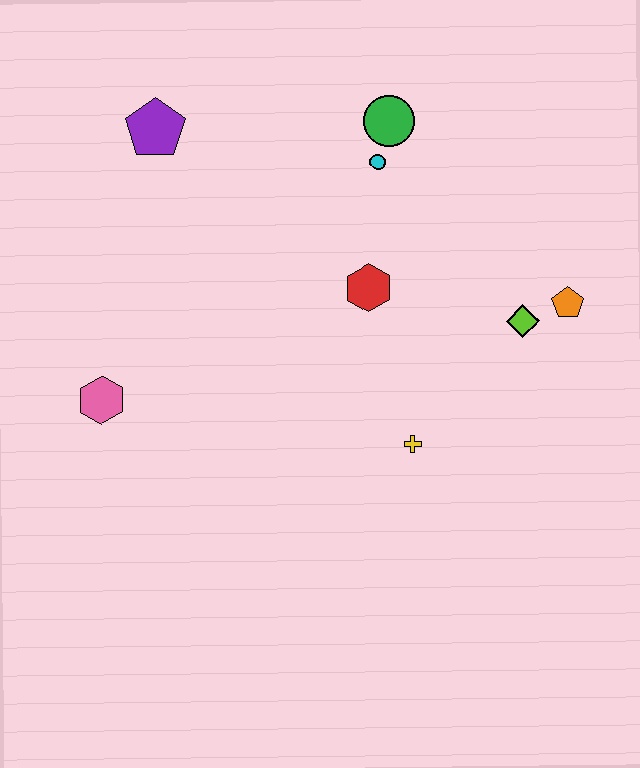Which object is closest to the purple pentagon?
The cyan circle is closest to the purple pentagon.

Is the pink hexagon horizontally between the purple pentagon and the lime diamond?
No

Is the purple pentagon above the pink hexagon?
Yes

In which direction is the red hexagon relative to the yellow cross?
The red hexagon is above the yellow cross.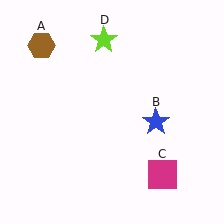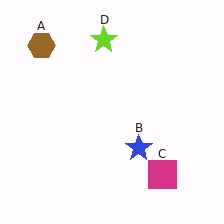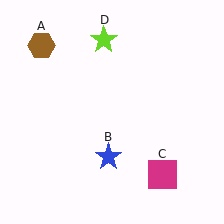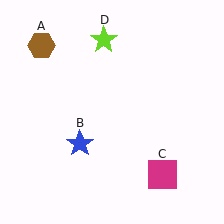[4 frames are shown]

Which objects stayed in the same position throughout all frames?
Brown hexagon (object A) and magenta square (object C) and lime star (object D) remained stationary.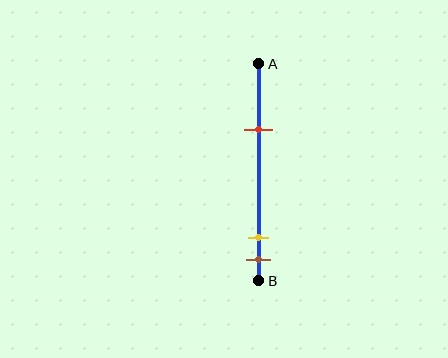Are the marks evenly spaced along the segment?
No, the marks are not evenly spaced.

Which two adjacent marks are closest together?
The yellow and brown marks are the closest adjacent pair.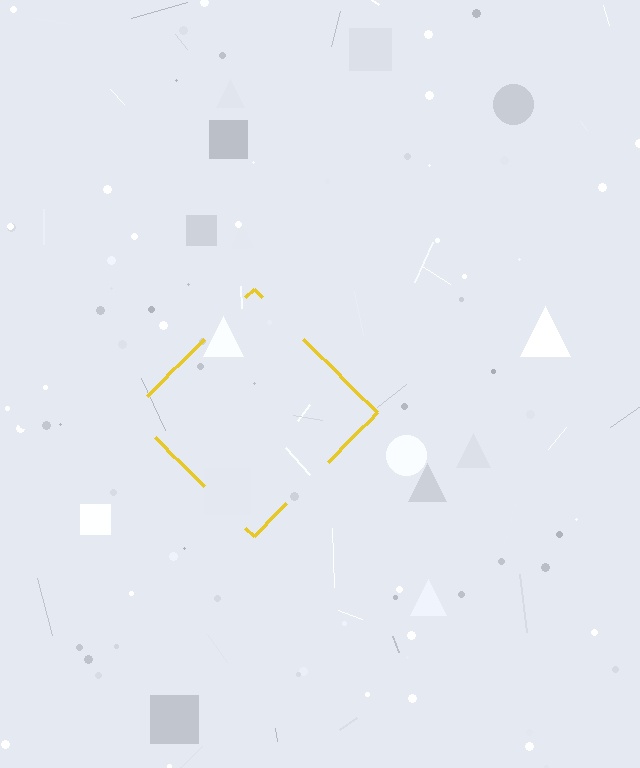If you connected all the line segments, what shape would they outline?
They would outline a diamond.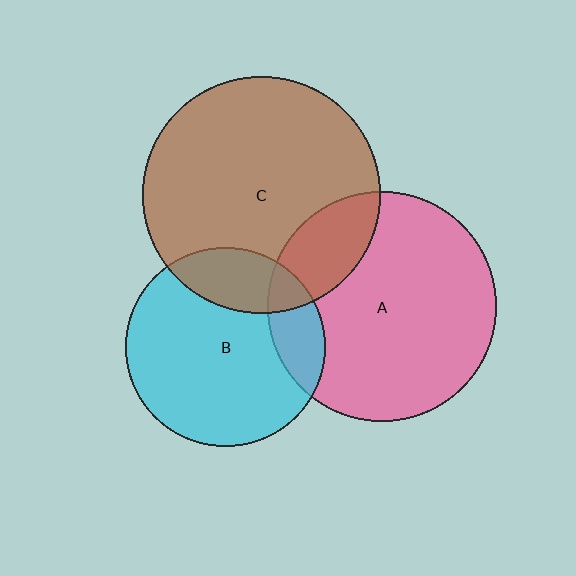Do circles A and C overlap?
Yes.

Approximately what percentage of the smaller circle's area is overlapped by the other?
Approximately 20%.